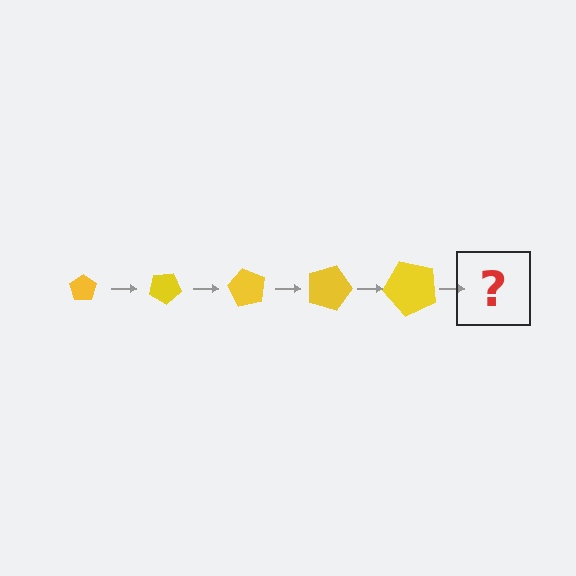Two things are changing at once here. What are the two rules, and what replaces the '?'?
The two rules are that the pentagon grows larger each step and it rotates 30 degrees each step. The '?' should be a pentagon, larger than the previous one and rotated 150 degrees from the start.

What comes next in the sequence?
The next element should be a pentagon, larger than the previous one and rotated 150 degrees from the start.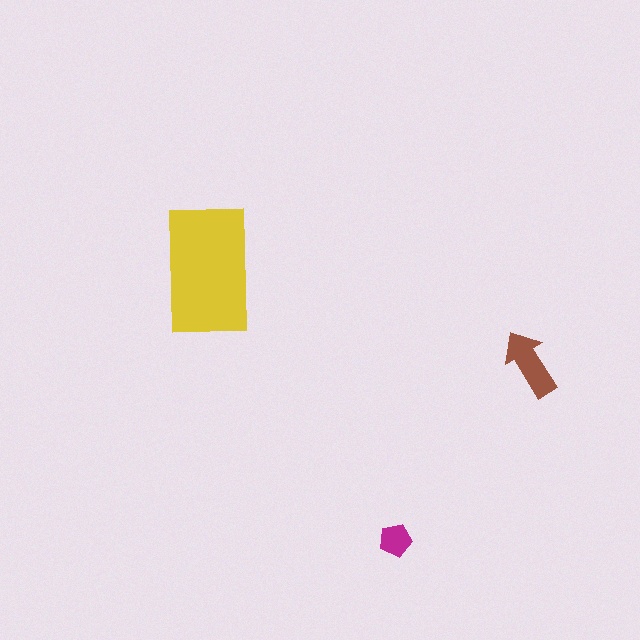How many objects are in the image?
There are 3 objects in the image.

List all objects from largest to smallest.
The yellow rectangle, the brown arrow, the magenta pentagon.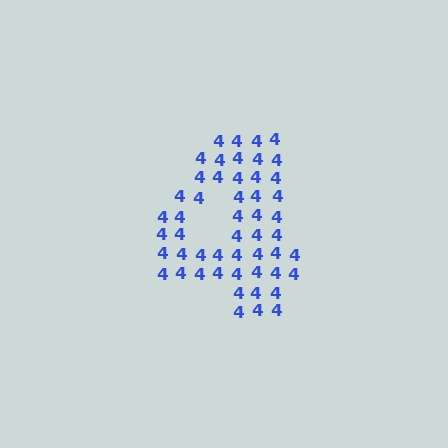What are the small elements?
The small elements are digit 4's.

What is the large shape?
The large shape is the digit 4.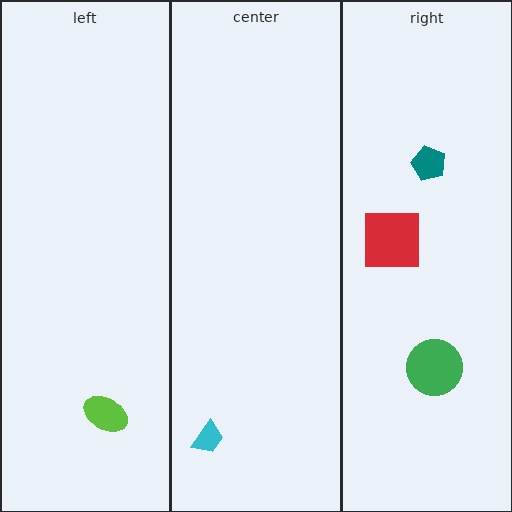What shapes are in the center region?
The cyan trapezoid.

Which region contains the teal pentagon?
The right region.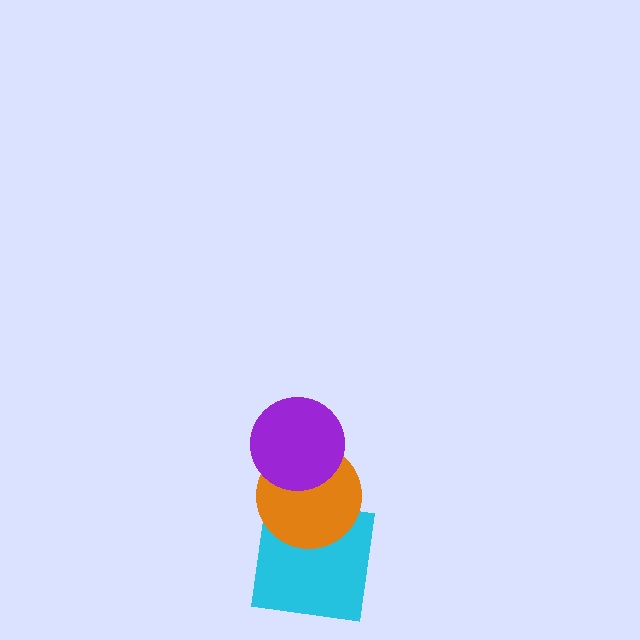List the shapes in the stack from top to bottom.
From top to bottom: the purple circle, the orange circle, the cyan square.